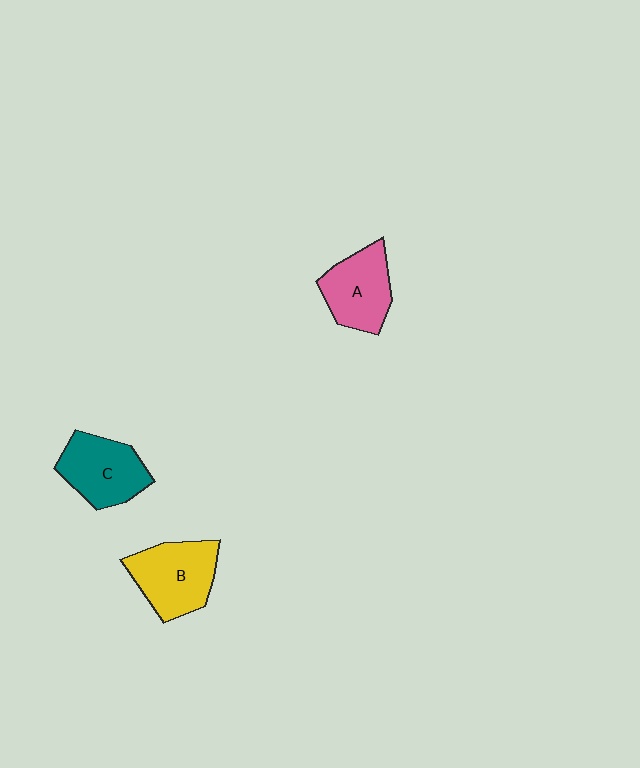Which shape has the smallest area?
Shape A (pink).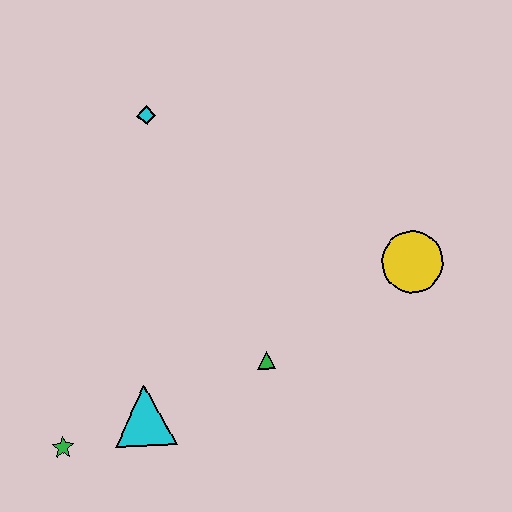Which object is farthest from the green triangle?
The cyan diamond is farthest from the green triangle.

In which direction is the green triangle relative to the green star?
The green triangle is to the right of the green star.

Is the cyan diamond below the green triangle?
No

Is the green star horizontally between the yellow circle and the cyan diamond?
No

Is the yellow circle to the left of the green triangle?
No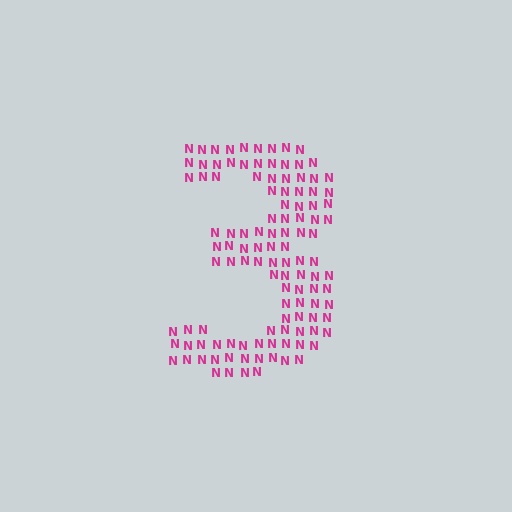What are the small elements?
The small elements are letter N's.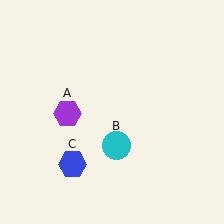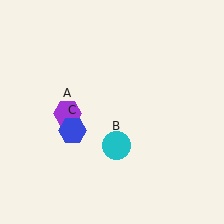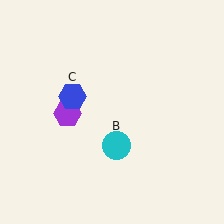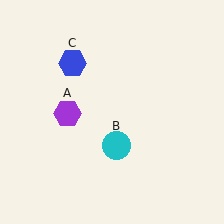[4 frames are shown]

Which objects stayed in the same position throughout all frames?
Purple hexagon (object A) and cyan circle (object B) remained stationary.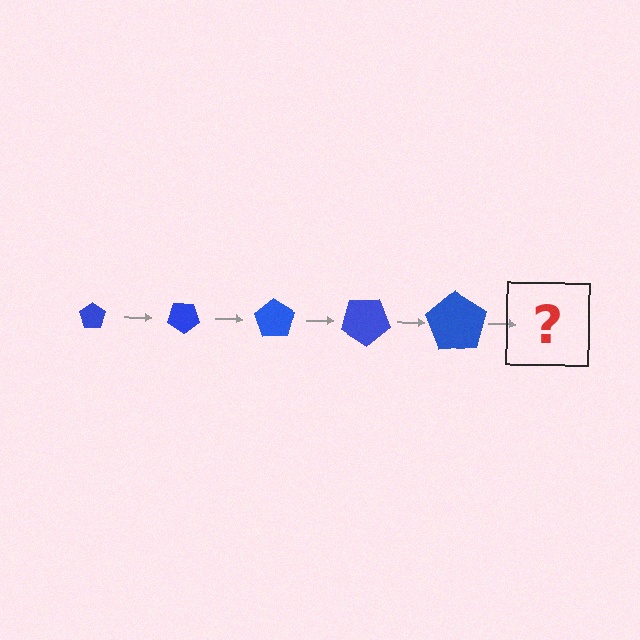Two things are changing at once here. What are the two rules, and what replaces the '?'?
The two rules are that the pentagon grows larger each step and it rotates 35 degrees each step. The '?' should be a pentagon, larger than the previous one and rotated 175 degrees from the start.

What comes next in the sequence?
The next element should be a pentagon, larger than the previous one and rotated 175 degrees from the start.